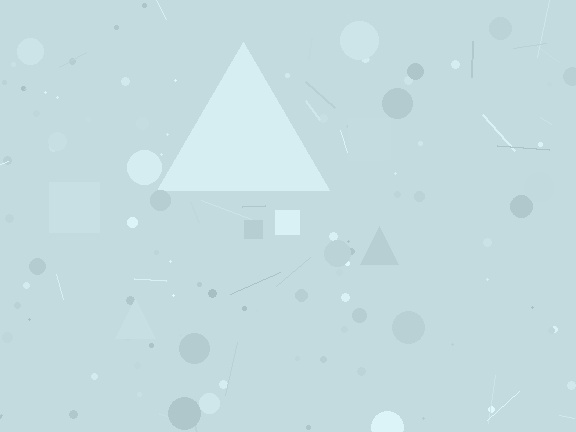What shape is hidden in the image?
A triangle is hidden in the image.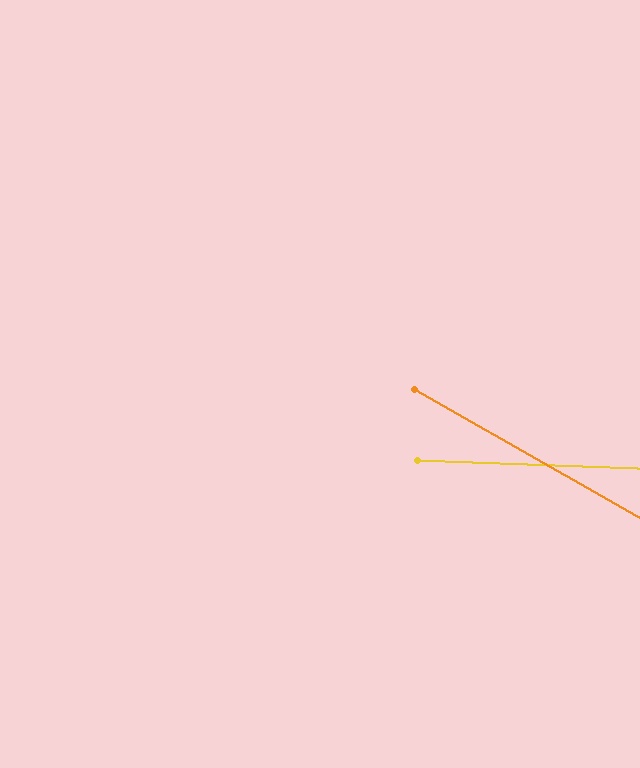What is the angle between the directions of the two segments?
Approximately 27 degrees.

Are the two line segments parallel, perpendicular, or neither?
Neither parallel nor perpendicular — they differ by about 27°.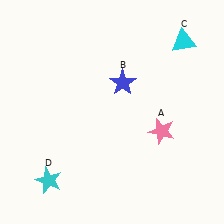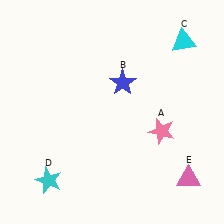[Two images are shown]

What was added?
A pink triangle (E) was added in Image 2.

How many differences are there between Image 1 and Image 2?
There is 1 difference between the two images.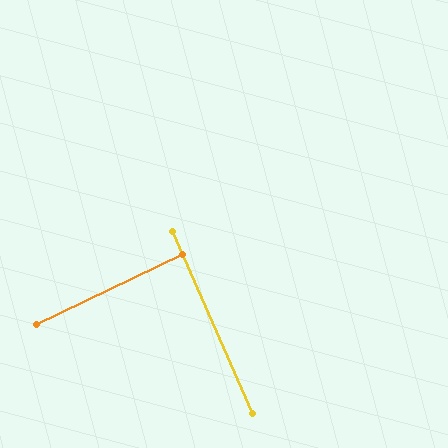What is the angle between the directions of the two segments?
Approximately 88 degrees.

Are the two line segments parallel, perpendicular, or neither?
Perpendicular — they meet at approximately 88°.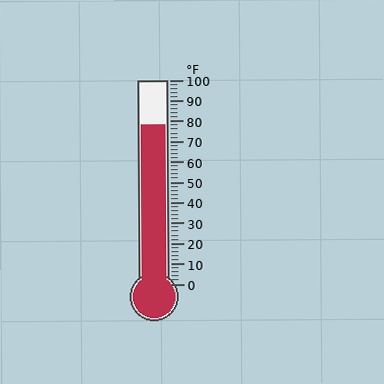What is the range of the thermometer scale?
The thermometer scale ranges from 0°F to 100°F.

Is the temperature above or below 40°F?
The temperature is above 40°F.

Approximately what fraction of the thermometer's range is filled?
The thermometer is filled to approximately 80% of its range.